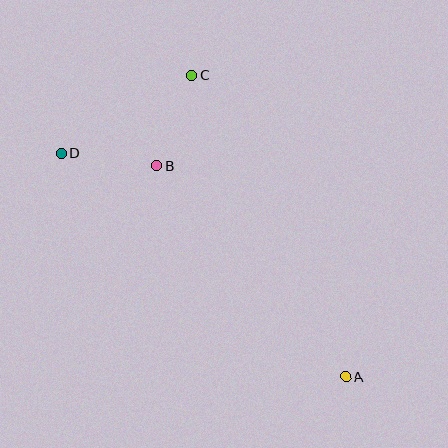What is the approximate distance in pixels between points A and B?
The distance between A and B is approximately 283 pixels.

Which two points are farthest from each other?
Points A and D are farthest from each other.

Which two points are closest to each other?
Points B and D are closest to each other.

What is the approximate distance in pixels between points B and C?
The distance between B and C is approximately 97 pixels.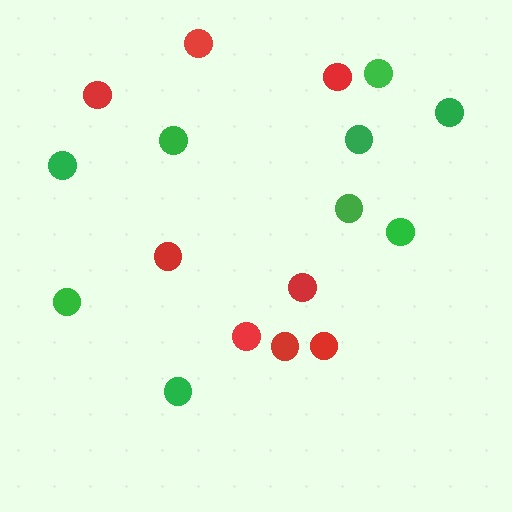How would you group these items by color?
There are 2 groups: one group of green circles (9) and one group of red circles (8).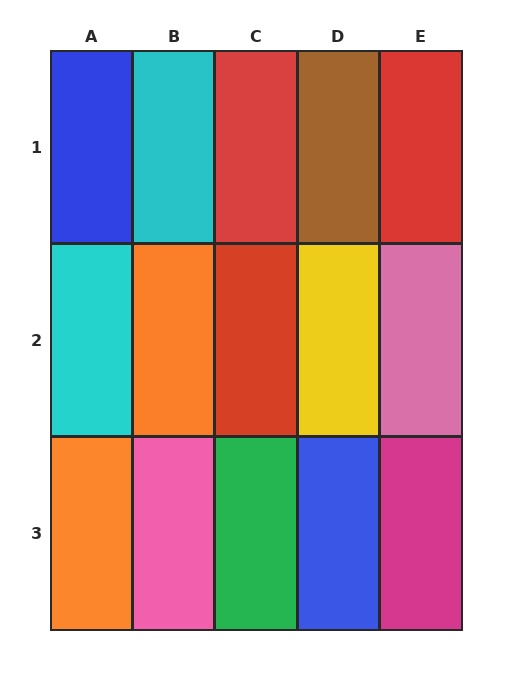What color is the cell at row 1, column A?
Blue.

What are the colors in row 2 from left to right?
Cyan, orange, red, yellow, pink.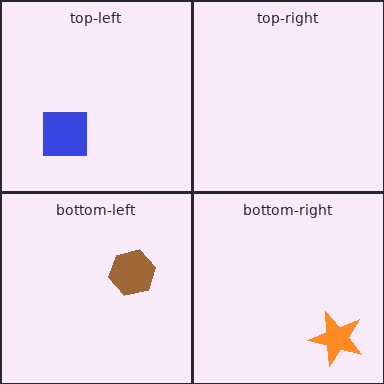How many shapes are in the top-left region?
1.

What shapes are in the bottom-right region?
The orange star.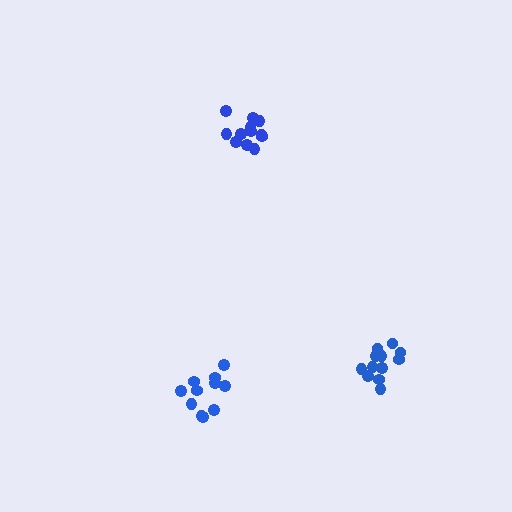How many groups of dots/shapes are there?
There are 3 groups.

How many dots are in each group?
Group 1: 12 dots, Group 2: 11 dots, Group 3: 12 dots (35 total).